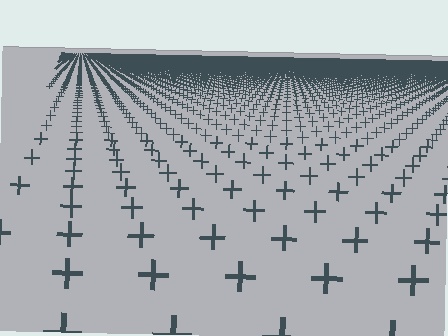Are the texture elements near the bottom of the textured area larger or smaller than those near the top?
Larger. Near the bottom, elements are closer to the viewer and appear at a bigger on-screen size.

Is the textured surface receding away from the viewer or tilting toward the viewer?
The surface is receding away from the viewer. Texture elements get smaller and denser toward the top.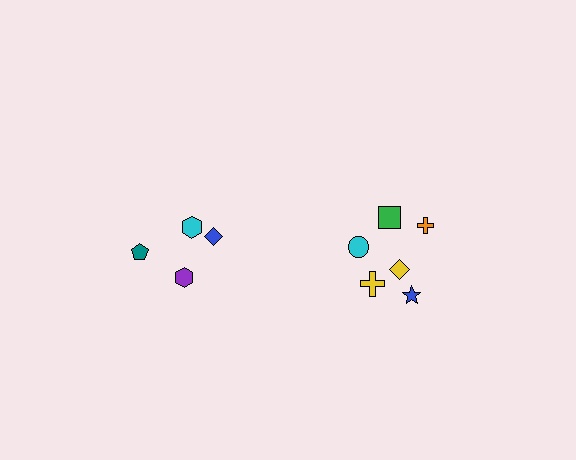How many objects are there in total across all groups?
There are 10 objects.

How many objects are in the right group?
There are 6 objects.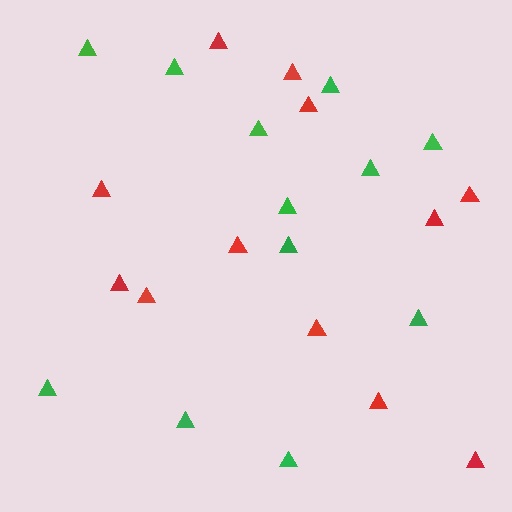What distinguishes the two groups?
There are 2 groups: one group of red triangles (12) and one group of green triangles (12).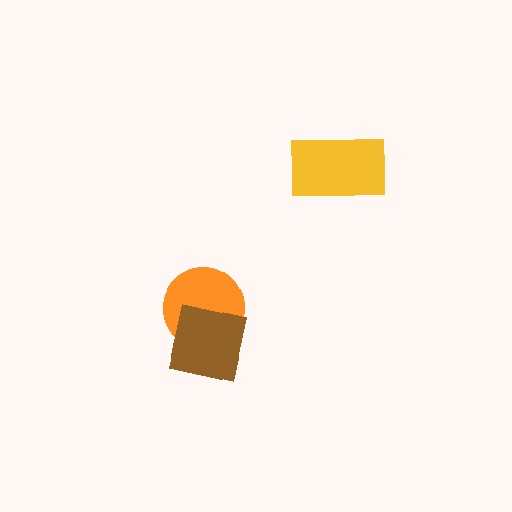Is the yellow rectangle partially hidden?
No, no other shape covers it.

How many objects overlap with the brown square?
1 object overlaps with the brown square.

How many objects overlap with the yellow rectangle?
0 objects overlap with the yellow rectangle.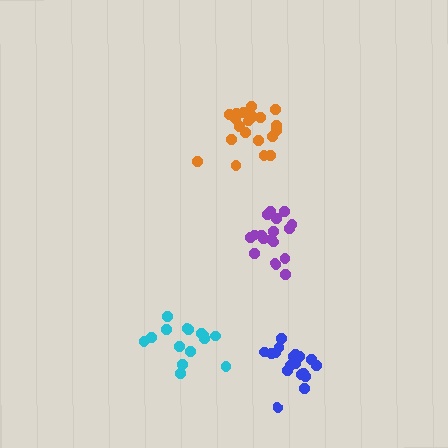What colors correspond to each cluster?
The clusters are colored: purple, cyan, blue, orange.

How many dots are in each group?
Group 1: 18 dots, Group 2: 15 dots, Group 3: 18 dots, Group 4: 20 dots (71 total).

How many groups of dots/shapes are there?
There are 4 groups.